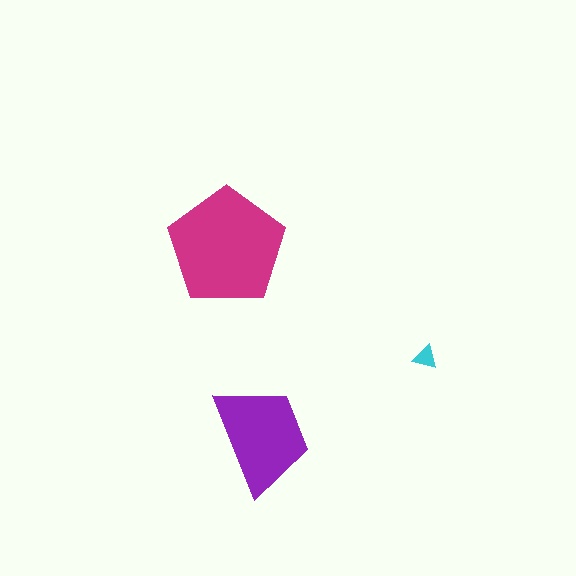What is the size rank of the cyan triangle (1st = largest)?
3rd.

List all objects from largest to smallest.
The magenta pentagon, the purple trapezoid, the cyan triangle.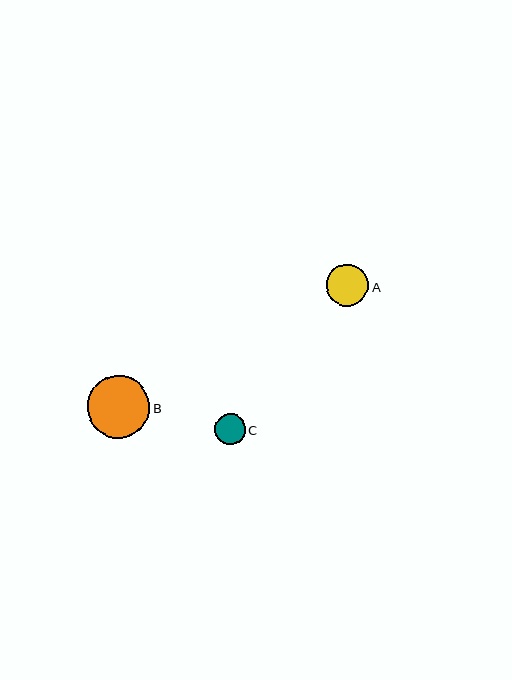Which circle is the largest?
Circle B is the largest with a size of approximately 63 pixels.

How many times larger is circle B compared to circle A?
Circle B is approximately 1.5 times the size of circle A.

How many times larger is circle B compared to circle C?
Circle B is approximately 2.0 times the size of circle C.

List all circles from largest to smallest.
From largest to smallest: B, A, C.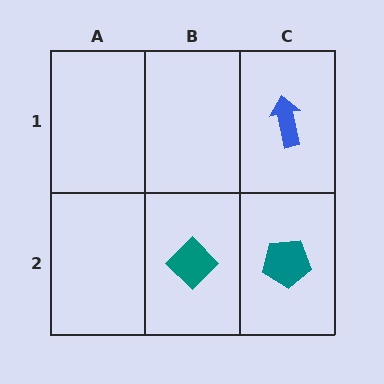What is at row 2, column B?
A teal diamond.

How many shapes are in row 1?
1 shape.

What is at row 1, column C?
A blue arrow.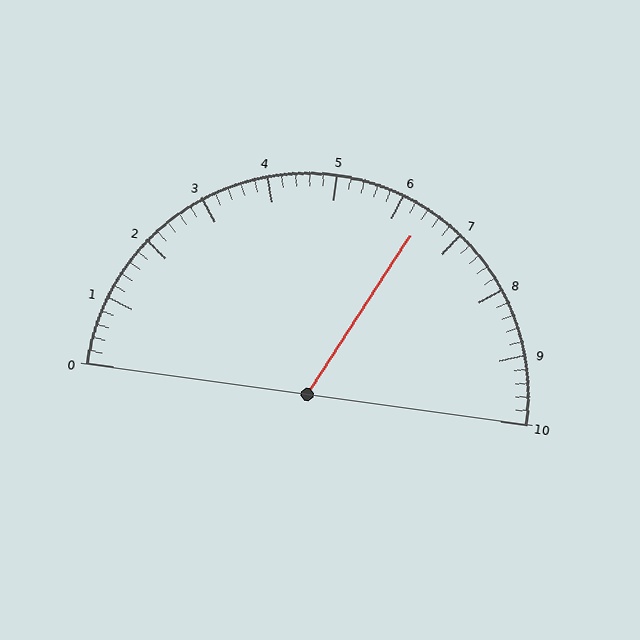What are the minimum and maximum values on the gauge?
The gauge ranges from 0 to 10.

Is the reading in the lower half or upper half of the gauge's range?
The reading is in the upper half of the range (0 to 10).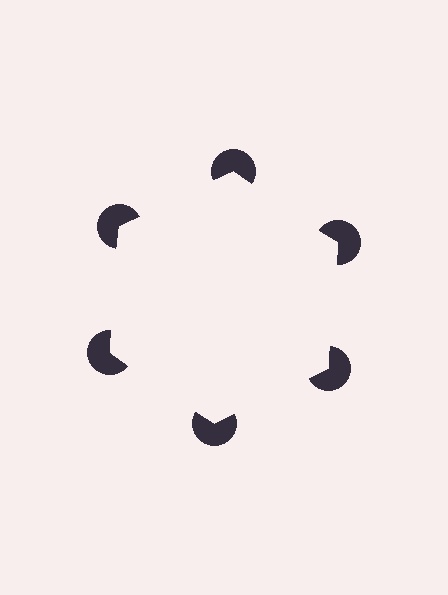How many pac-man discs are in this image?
There are 6 — one at each vertex of the illusory hexagon.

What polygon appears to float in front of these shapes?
An illusory hexagon — its edges are inferred from the aligned wedge cuts in the pac-man discs, not physically drawn.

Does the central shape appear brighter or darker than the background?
It typically appears slightly brighter than the background, even though no actual brightness change is drawn.